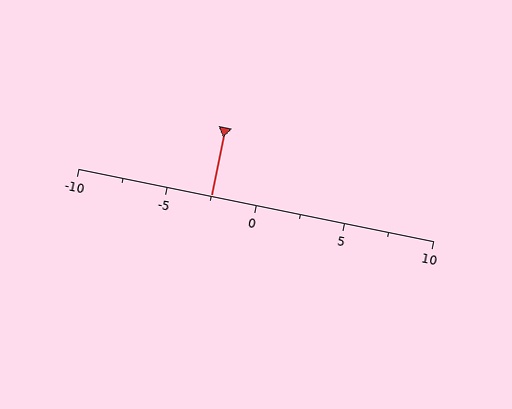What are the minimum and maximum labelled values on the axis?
The axis runs from -10 to 10.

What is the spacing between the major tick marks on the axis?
The major ticks are spaced 5 apart.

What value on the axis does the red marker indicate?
The marker indicates approximately -2.5.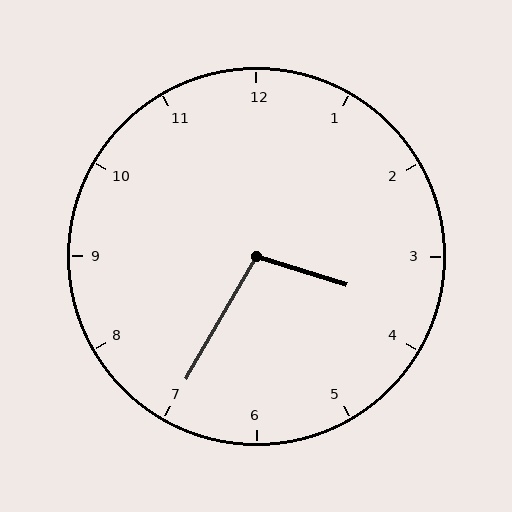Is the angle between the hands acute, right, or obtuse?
It is obtuse.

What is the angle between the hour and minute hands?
Approximately 102 degrees.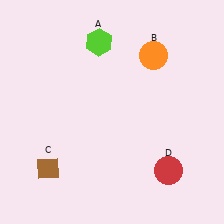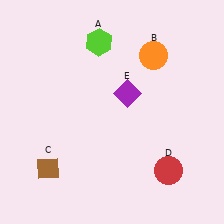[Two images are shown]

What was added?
A purple diamond (E) was added in Image 2.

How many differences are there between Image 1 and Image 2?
There is 1 difference between the two images.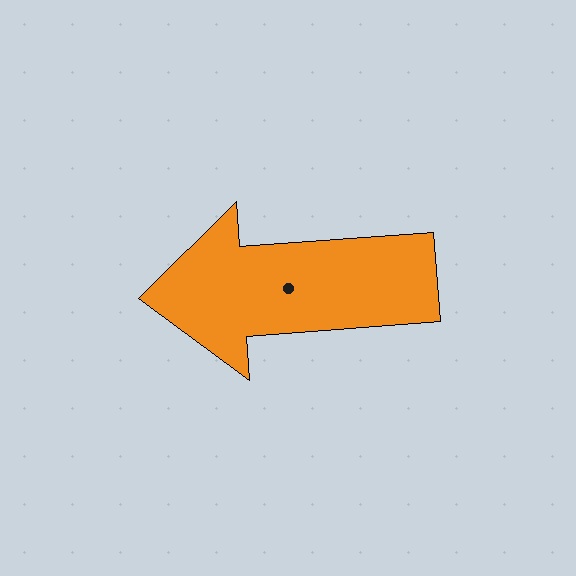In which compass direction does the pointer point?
West.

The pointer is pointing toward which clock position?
Roughly 9 o'clock.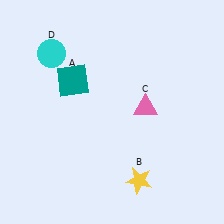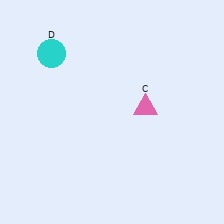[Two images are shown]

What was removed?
The teal square (A), the yellow star (B) were removed in Image 2.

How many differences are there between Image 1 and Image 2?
There are 2 differences between the two images.